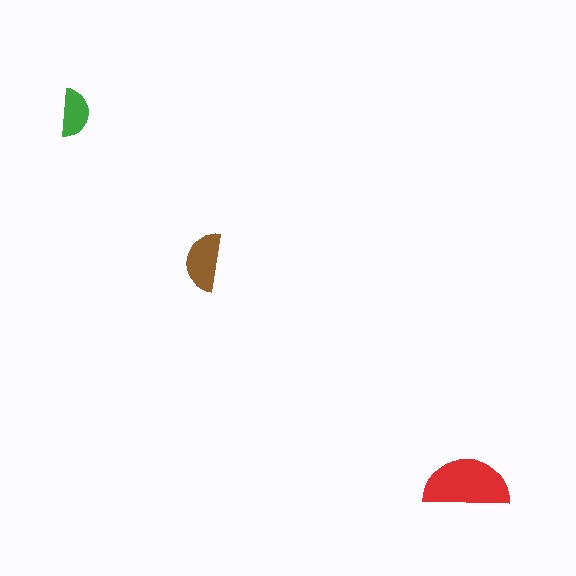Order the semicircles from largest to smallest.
the red one, the brown one, the green one.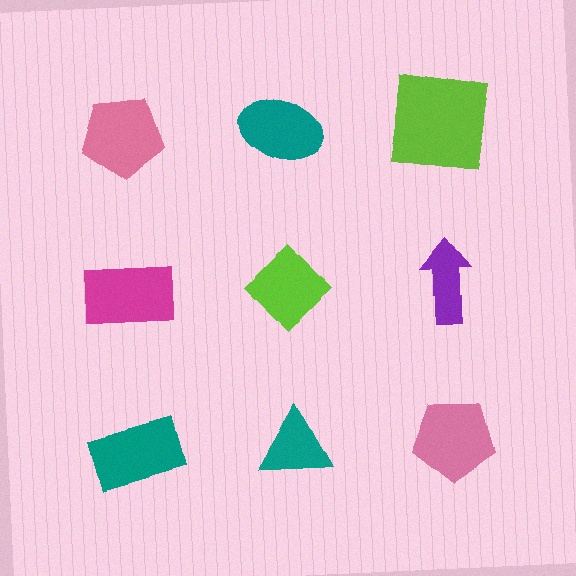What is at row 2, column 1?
A magenta rectangle.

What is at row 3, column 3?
A pink pentagon.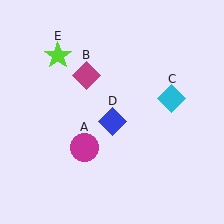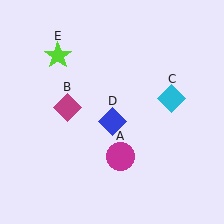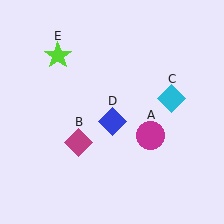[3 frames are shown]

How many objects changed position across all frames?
2 objects changed position: magenta circle (object A), magenta diamond (object B).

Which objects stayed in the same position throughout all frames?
Cyan diamond (object C) and blue diamond (object D) and lime star (object E) remained stationary.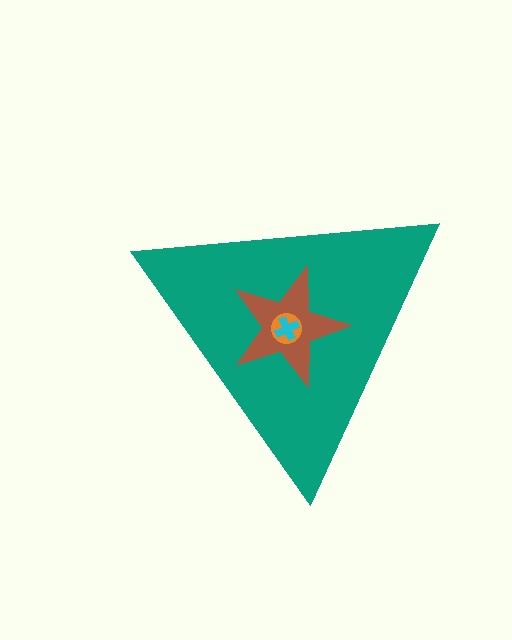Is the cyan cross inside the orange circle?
Yes.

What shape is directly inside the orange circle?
The cyan cross.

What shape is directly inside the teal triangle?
The brown star.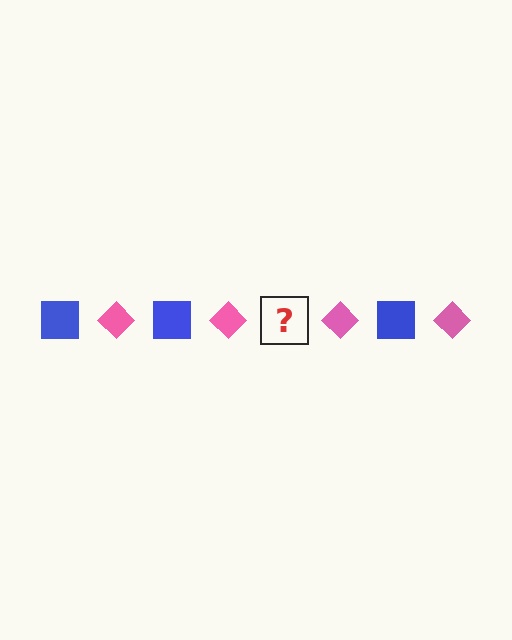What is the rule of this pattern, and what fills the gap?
The rule is that the pattern alternates between blue square and pink diamond. The gap should be filled with a blue square.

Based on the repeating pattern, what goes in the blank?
The blank should be a blue square.